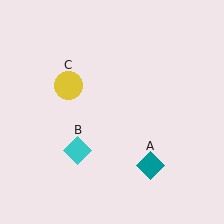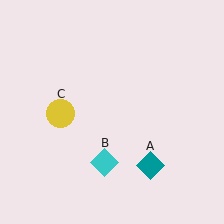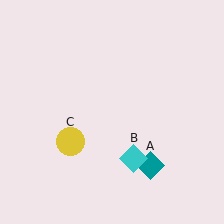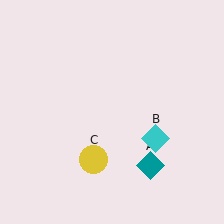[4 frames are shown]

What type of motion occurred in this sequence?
The cyan diamond (object B), yellow circle (object C) rotated counterclockwise around the center of the scene.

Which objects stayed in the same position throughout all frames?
Teal diamond (object A) remained stationary.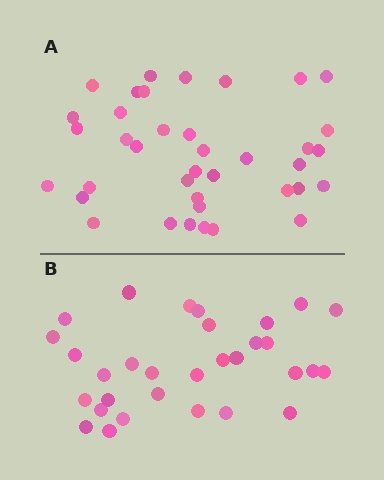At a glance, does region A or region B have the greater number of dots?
Region A (the top region) has more dots.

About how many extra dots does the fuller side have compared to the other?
Region A has roughly 8 or so more dots than region B.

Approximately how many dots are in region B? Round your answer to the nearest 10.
About 30 dots. (The exact count is 31, which rounds to 30.)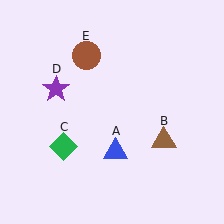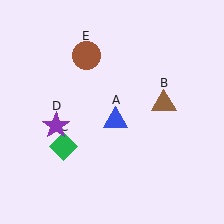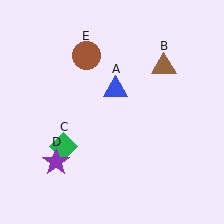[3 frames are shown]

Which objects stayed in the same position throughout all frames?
Green diamond (object C) and brown circle (object E) remained stationary.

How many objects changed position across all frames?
3 objects changed position: blue triangle (object A), brown triangle (object B), purple star (object D).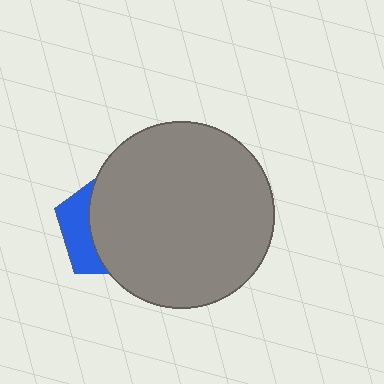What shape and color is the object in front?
The object in front is a gray circle.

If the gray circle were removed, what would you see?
You would see the complete blue pentagon.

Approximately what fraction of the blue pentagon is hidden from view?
Roughly 70% of the blue pentagon is hidden behind the gray circle.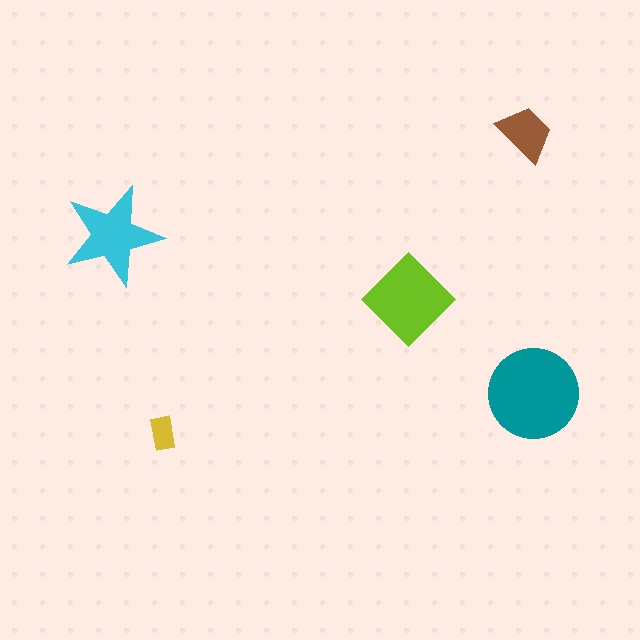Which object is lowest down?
The yellow rectangle is bottommost.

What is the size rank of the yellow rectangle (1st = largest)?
5th.